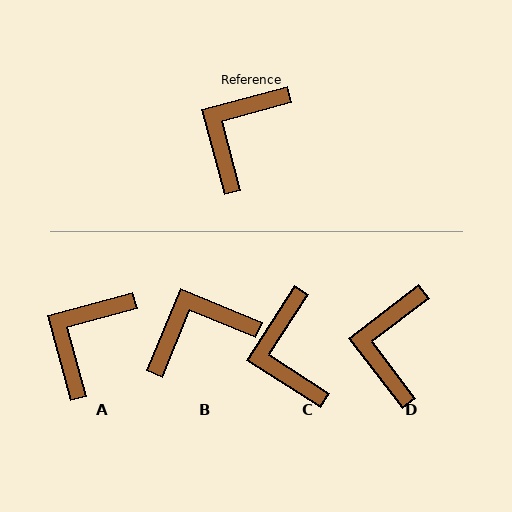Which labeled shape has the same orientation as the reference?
A.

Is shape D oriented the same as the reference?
No, it is off by about 22 degrees.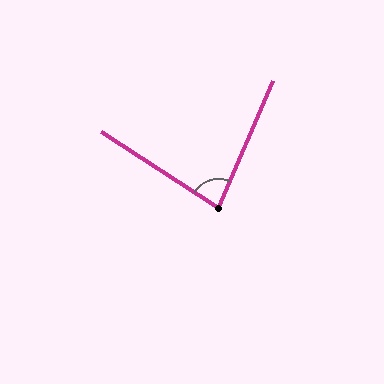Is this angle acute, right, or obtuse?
It is acute.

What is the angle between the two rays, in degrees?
Approximately 81 degrees.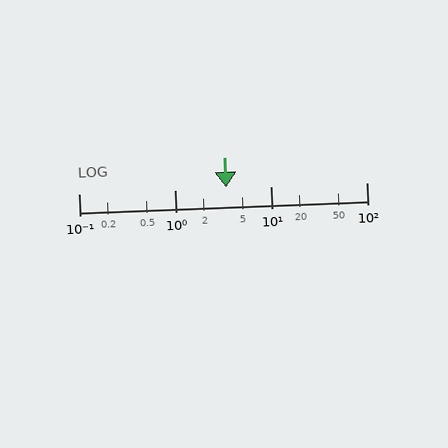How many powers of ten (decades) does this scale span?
The scale spans 3 decades, from 0.1 to 100.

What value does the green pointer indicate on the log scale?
The pointer indicates approximately 3.4.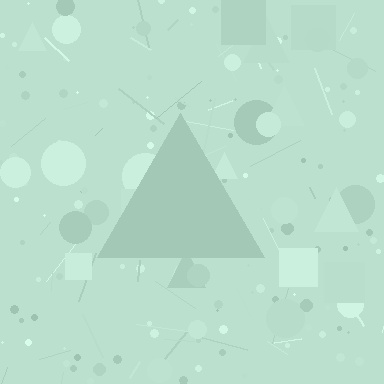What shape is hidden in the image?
A triangle is hidden in the image.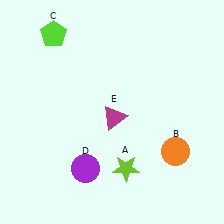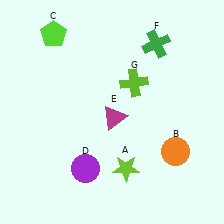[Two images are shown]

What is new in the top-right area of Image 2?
A green cross (F) was added in the top-right area of Image 2.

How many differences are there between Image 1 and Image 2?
There are 2 differences between the two images.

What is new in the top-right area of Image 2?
A lime cross (G) was added in the top-right area of Image 2.